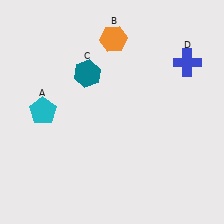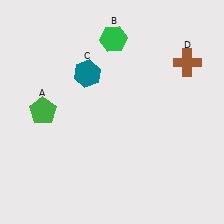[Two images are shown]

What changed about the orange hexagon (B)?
In Image 1, B is orange. In Image 2, it changed to green.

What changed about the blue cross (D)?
In Image 1, D is blue. In Image 2, it changed to brown.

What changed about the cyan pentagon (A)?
In Image 1, A is cyan. In Image 2, it changed to green.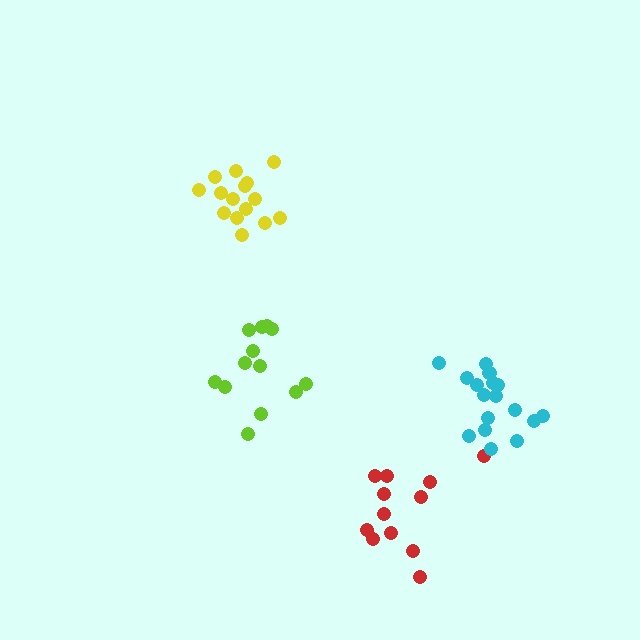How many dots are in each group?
Group 1: 13 dots, Group 2: 12 dots, Group 3: 15 dots, Group 4: 17 dots (57 total).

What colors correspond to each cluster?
The clusters are colored: lime, red, yellow, cyan.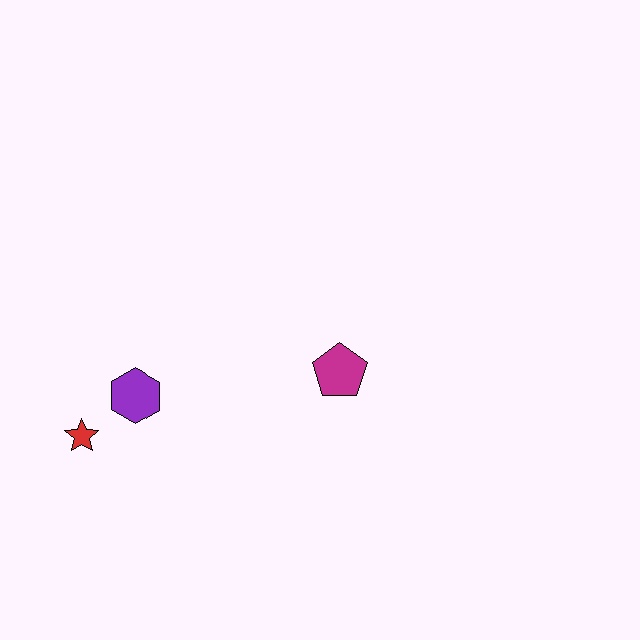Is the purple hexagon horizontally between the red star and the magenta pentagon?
Yes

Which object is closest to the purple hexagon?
The red star is closest to the purple hexagon.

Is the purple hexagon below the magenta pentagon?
Yes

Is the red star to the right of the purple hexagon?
No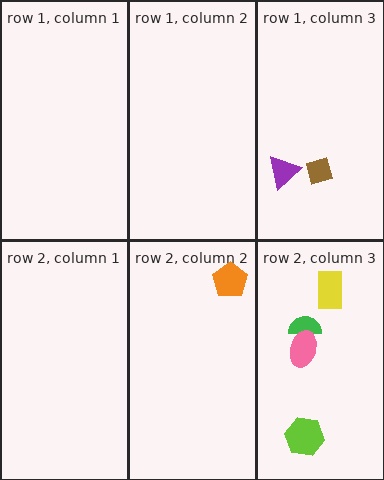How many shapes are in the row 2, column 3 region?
4.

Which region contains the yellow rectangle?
The row 2, column 3 region.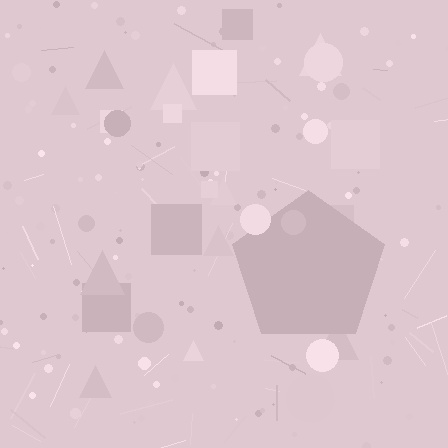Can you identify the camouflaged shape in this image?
The camouflaged shape is a pentagon.